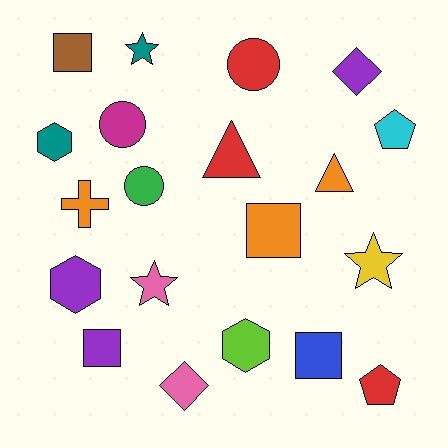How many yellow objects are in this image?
There is 1 yellow object.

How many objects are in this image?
There are 20 objects.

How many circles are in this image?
There are 3 circles.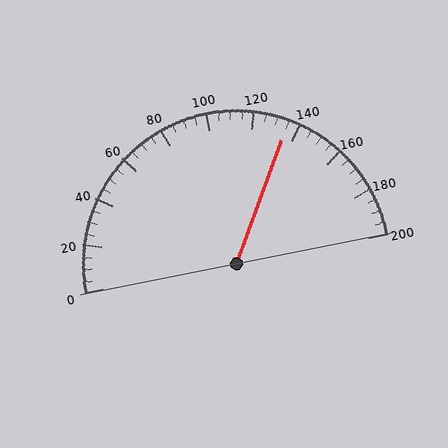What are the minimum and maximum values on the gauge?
The gauge ranges from 0 to 200.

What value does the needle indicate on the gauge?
The needle indicates approximately 135.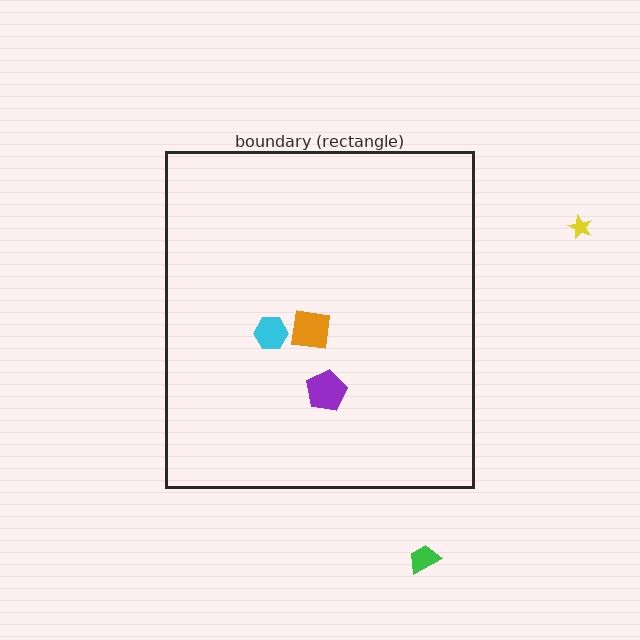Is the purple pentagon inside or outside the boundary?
Inside.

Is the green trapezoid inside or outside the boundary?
Outside.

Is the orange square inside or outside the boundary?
Inside.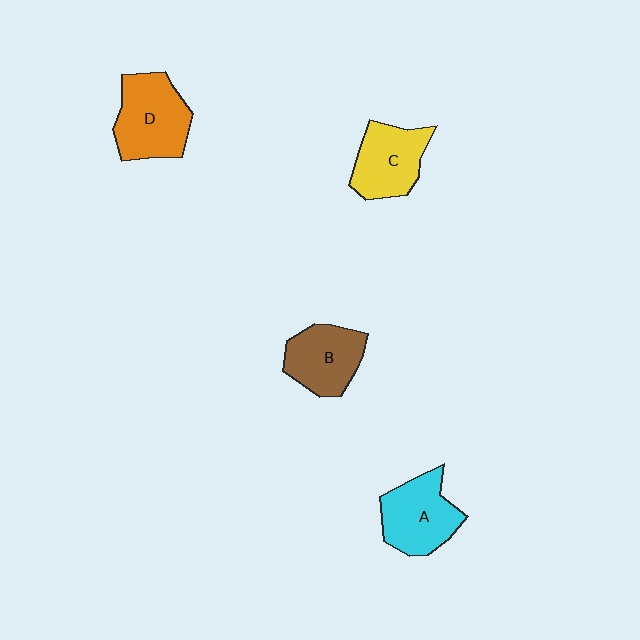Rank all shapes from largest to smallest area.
From largest to smallest: D (orange), A (cyan), C (yellow), B (brown).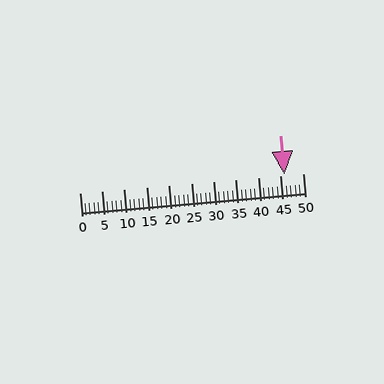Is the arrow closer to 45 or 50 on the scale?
The arrow is closer to 45.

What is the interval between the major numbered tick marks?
The major tick marks are spaced 5 units apart.